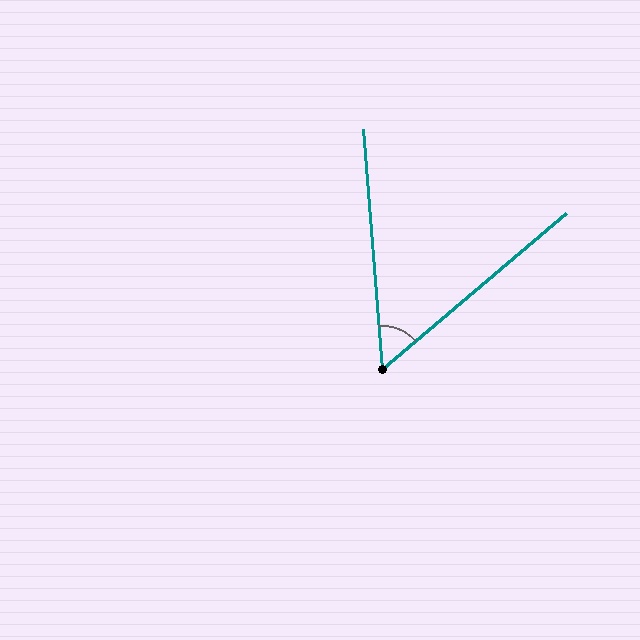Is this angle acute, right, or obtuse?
It is acute.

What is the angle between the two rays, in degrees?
Approximately 54 degrees.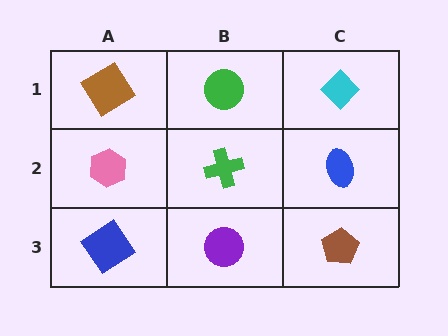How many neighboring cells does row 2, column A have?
3.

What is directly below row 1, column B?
A green cross.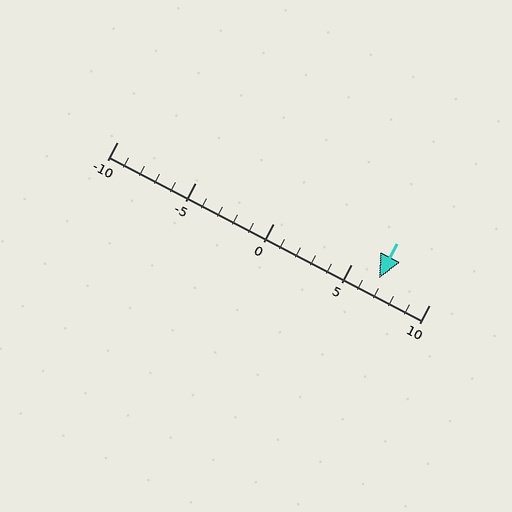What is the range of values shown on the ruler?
The ruler shows values from -10 to 10.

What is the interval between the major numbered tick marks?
The major tick marks are spaced 5 units apart.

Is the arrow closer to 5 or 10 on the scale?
The arrow is closer to 5.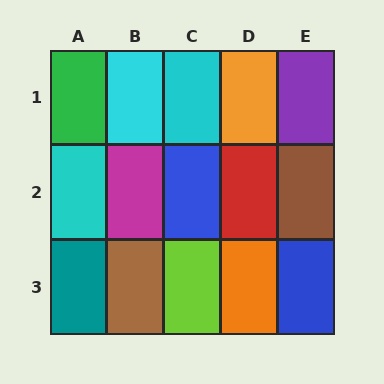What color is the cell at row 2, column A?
Cyan.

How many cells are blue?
2 cells are blue.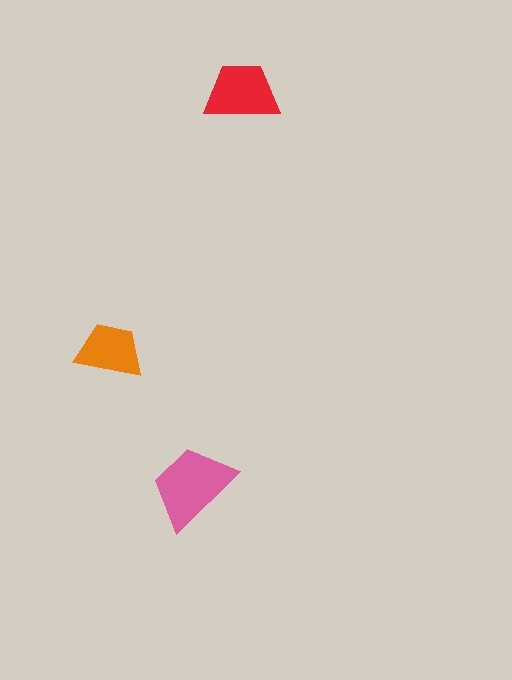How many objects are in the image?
There are 3 objects in the image.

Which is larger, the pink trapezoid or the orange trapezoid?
The pink one.